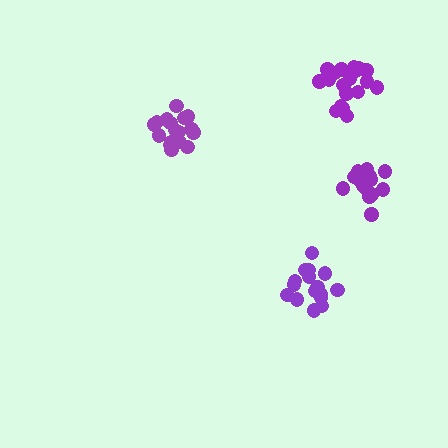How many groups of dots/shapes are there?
There are 4 groups.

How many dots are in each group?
Group 1: 18 dots, Group 2: 16 dots, Group 3: 20 dots, Group 4: 17 dots (71 total).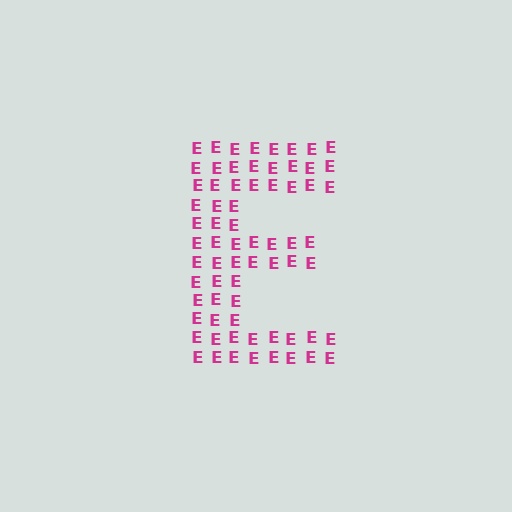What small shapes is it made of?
It is made of small letter E's.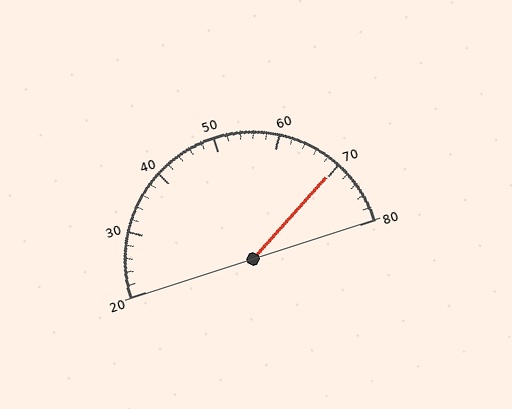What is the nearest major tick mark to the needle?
The nearest major tick mark is 70.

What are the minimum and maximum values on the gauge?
The gauge ranges from 20 to 80.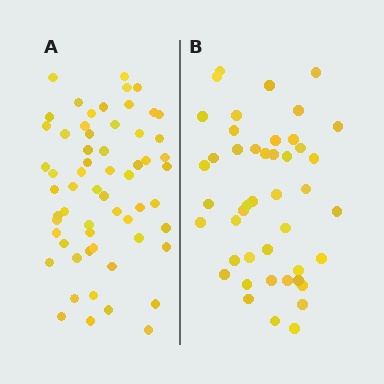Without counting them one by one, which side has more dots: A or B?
Region A (the left region) has more dots.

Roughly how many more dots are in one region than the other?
Region A has approximately 15 more dots than region B.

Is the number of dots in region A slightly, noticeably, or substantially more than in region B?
Region A has noticeably more, but not dramatically so. The ratio is roughly 1.3 to 1.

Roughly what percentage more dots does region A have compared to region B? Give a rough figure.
About 35% more.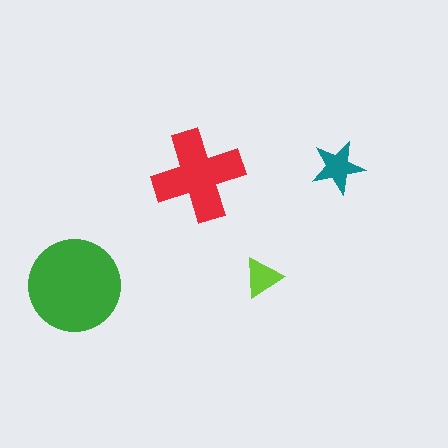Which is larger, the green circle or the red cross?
The green circle.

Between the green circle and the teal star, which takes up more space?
The green circle.